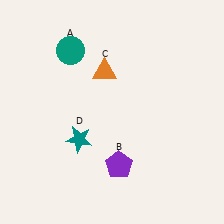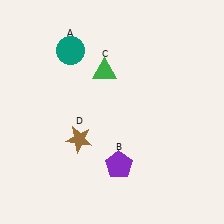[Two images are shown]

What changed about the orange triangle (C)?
In Image 1, C is orange. In Image 2, it changed to green.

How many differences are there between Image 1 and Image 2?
There are 2 differences between the two images.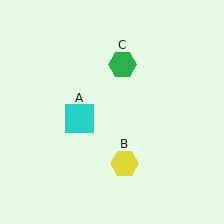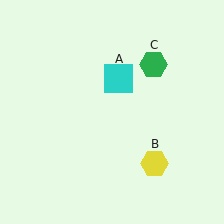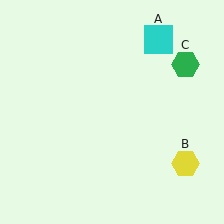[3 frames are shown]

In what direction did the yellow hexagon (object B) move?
The yellow hexagon (object B) moved right.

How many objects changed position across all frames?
3 objects changed position: cyan square (object A), yellow hexagon (object B), green hexagon (object C).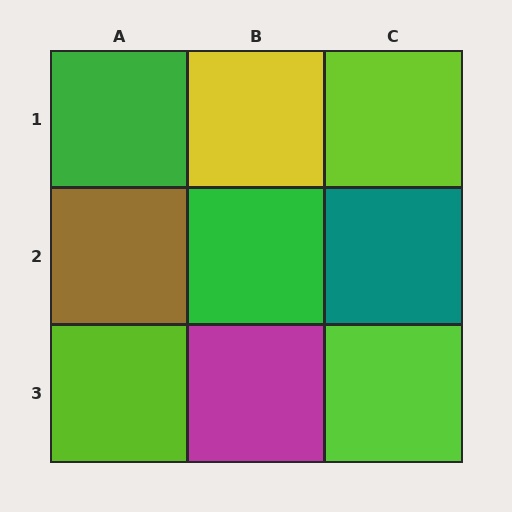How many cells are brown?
1 cell is brown.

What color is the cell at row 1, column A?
Green.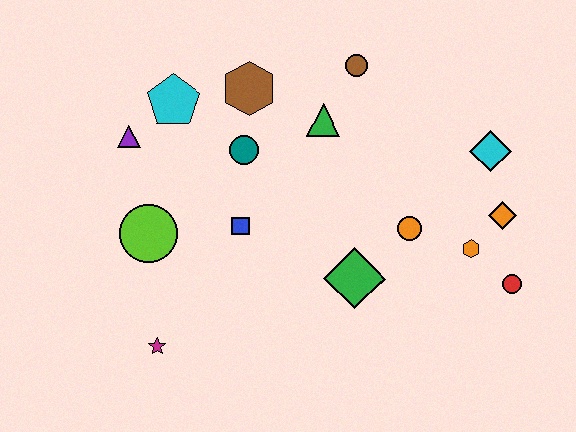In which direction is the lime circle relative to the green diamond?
The lime circle is to the left of the green diamond.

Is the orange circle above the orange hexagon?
Yes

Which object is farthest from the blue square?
The red circle is farthest from the blue square.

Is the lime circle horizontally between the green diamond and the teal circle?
No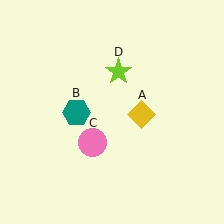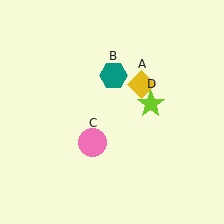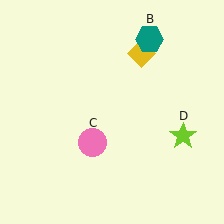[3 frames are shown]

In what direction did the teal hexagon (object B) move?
The teal hexagon (object B) moved up and to the right.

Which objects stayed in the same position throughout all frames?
Pink circle (object C) remained stationary.